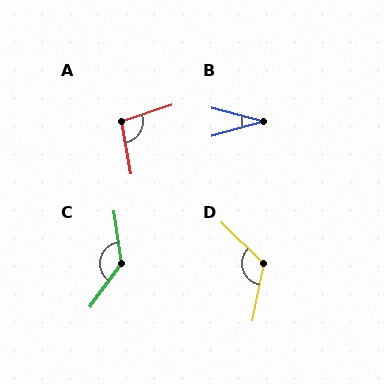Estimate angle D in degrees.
Approximately 123 degrees.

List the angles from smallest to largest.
B (31°), A (98°), D (123°), C (136°).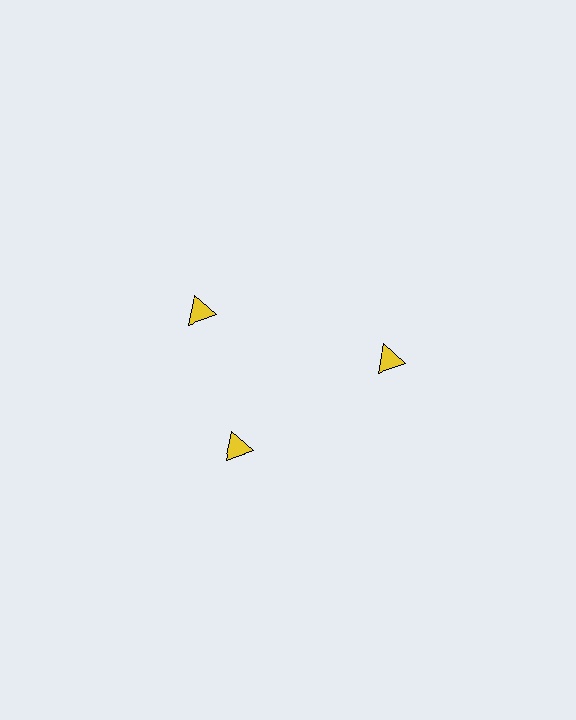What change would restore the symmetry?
The symmetry would be restored by rotating it back into even spacing with its neighbors so that all 3 triangles sit at equal angles and equal distance from the center.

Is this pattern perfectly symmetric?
No. The 3 yellow triangles are arranged in a ring, but one element near the 11 o'clock position is rotated out of alignment along the ring, breaking the 3-fold rotational symmetry.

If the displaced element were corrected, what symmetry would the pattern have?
It would have 3-fold rotational symmetry — the pattern would map onto itself every 120 degrees.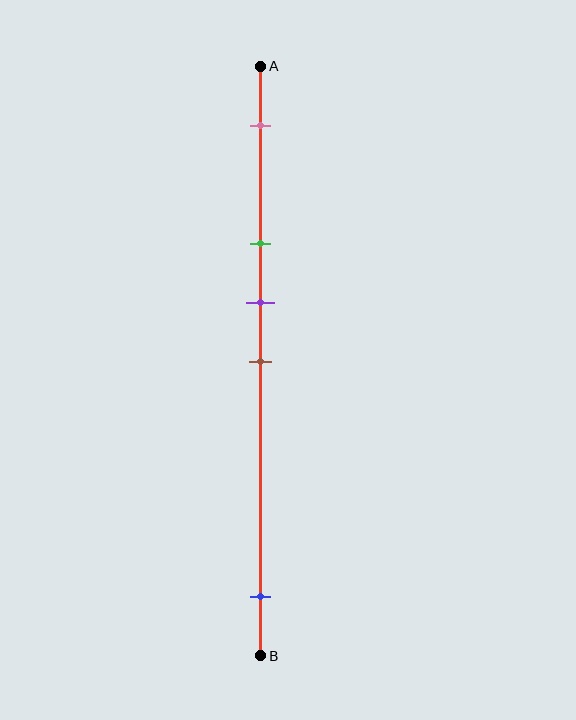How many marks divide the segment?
There are 5 marks dividing the segment.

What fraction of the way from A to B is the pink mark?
The pink mark is approximately 10% (0.1) of the way from A to B.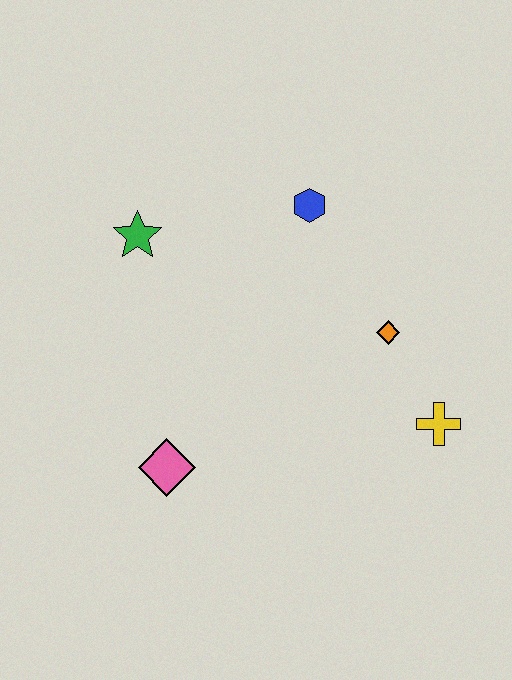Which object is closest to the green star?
The blue hexagon is closest to the green star.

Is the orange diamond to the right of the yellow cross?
No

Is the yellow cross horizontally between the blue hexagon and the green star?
No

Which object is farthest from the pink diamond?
The blue hexagon is farthest from the pink diamond.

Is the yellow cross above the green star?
No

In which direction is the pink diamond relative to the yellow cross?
The pink diamond is to the left of the yellow cross.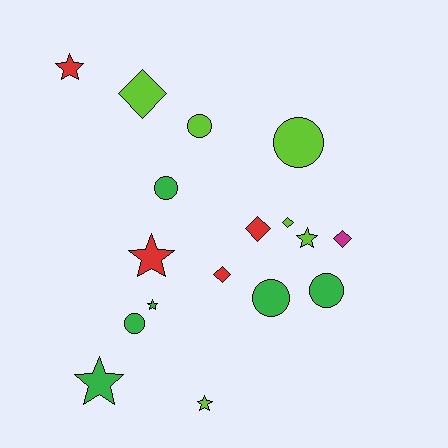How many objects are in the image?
There are 17 objects.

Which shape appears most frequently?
Circle, with 6 objects.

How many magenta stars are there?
There are no magenta stars.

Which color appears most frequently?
Lime, with 6 objects.